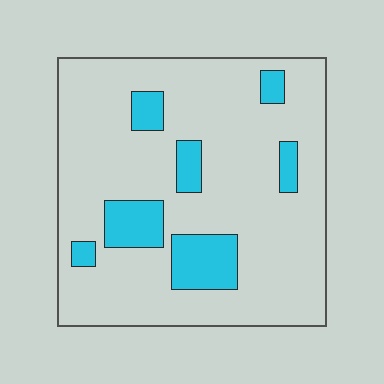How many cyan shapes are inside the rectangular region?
7.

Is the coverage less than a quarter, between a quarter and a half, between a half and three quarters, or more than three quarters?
Less than a quarter.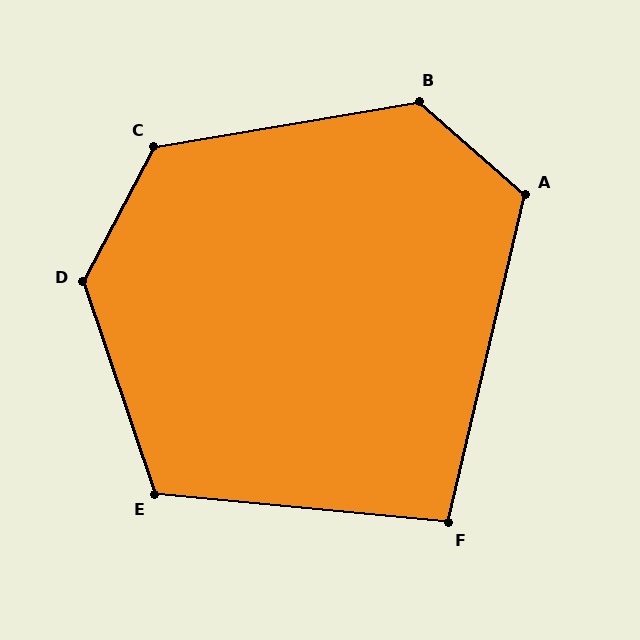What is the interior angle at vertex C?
Approximately 127 degrees (obtuse).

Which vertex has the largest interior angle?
D, at approximately 134 degrees.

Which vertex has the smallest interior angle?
F, at approximately 98 degrees.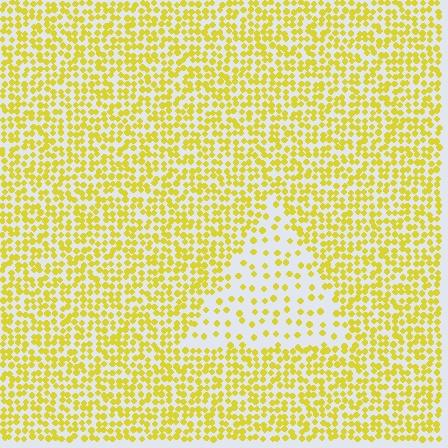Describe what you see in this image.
The image contains small yellow elements arranged at two different densities. A triangle-shaped region is visible where the elements are less densely packed than the surrounding area.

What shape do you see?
I see a triangle.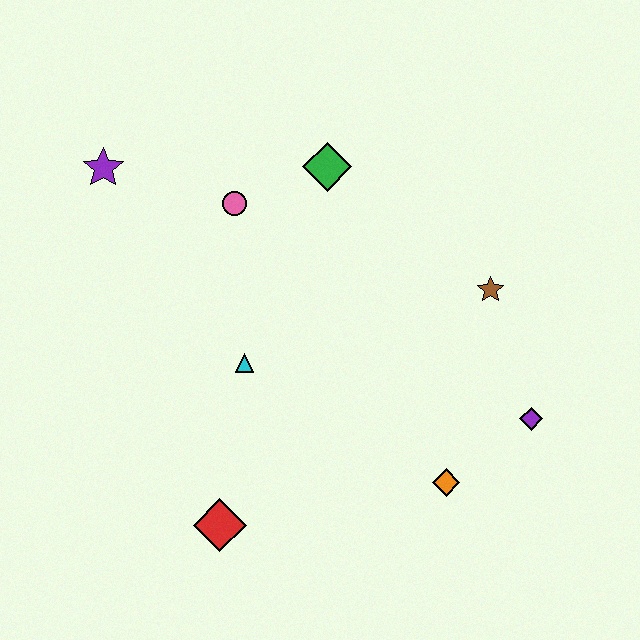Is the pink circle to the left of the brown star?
Yes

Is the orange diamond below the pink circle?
Yes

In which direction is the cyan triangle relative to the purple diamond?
The cyan triangle is to the left of the purple diamond.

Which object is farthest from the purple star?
The purple diamond is farthest from the purple star.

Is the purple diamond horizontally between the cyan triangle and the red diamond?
No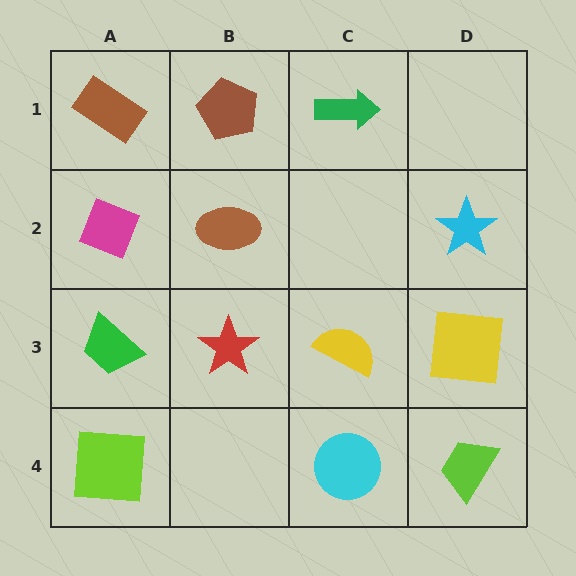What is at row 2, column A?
A magenta diamond.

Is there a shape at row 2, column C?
No, that cell is empty.